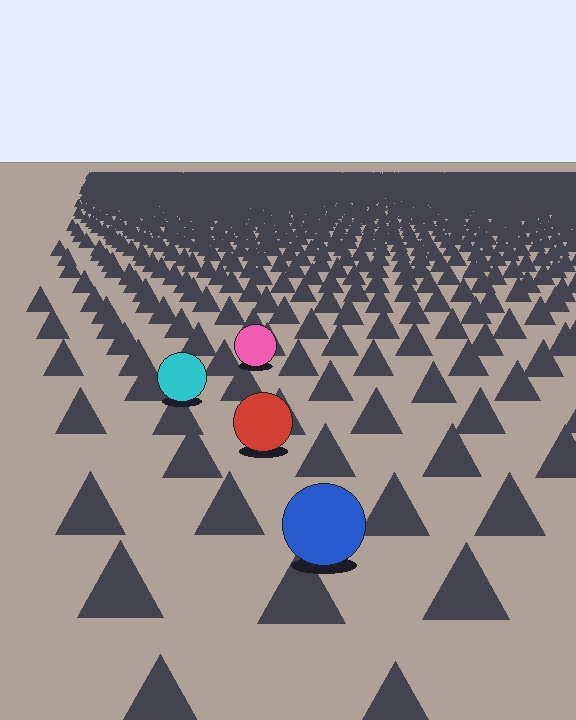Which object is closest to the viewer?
The blue circle is closest. The texture marks near it are larger and more spread out.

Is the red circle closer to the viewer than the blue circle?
No. The blue circle is closer — you can tell from the texture gradient: the ground texture is coarser near it.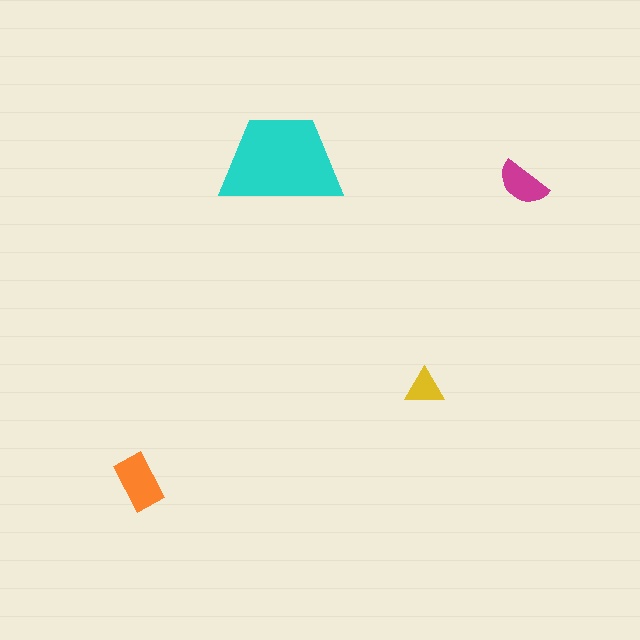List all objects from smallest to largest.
The yellow triangle, the magenta semicircle, the orange rectangle, the cyan trapezoid.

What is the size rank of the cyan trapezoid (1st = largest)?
1st.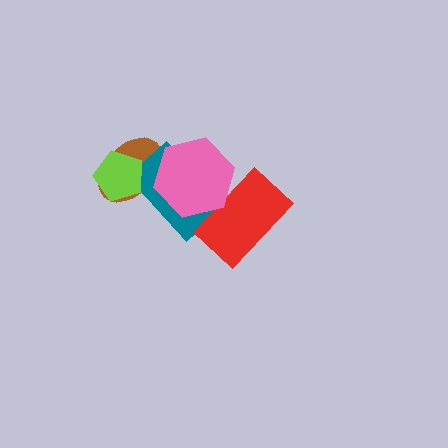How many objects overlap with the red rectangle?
2 objects overlap with the red rectangle.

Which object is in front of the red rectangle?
The pink hexagon is in front of the red rectangle.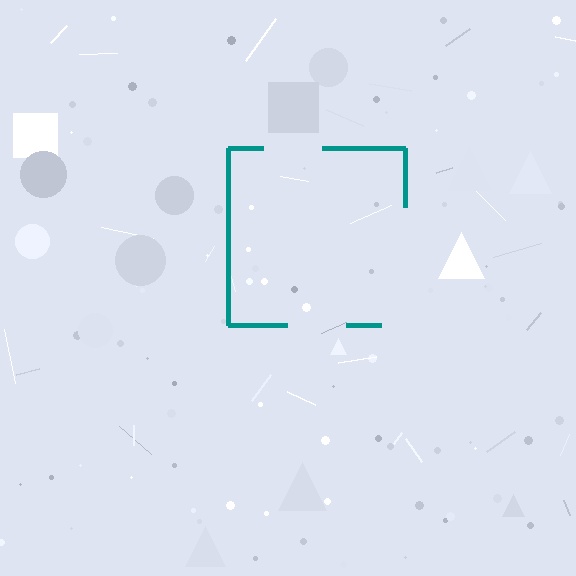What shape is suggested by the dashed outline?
The dashed outline suggests a square.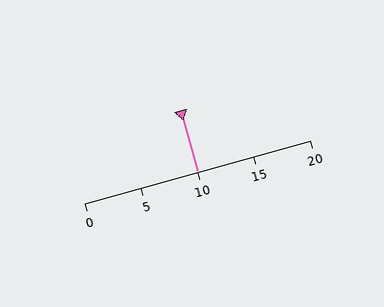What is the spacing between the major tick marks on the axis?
The major ticks are spaced 5 apart.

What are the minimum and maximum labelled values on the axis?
The axis runs from 0 to 20.